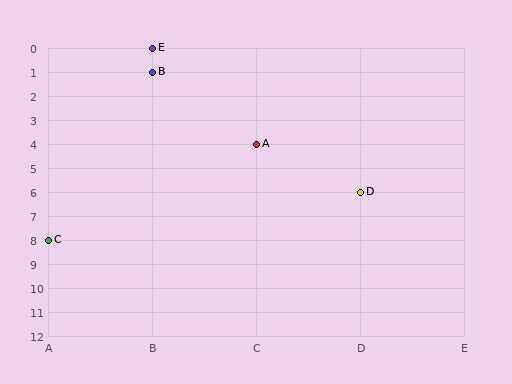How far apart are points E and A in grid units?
Points E and A are 1 column and 4 rows apart (about 4.1 grid units diagonally).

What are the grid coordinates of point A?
Point A is at grid coordinates (C, 4).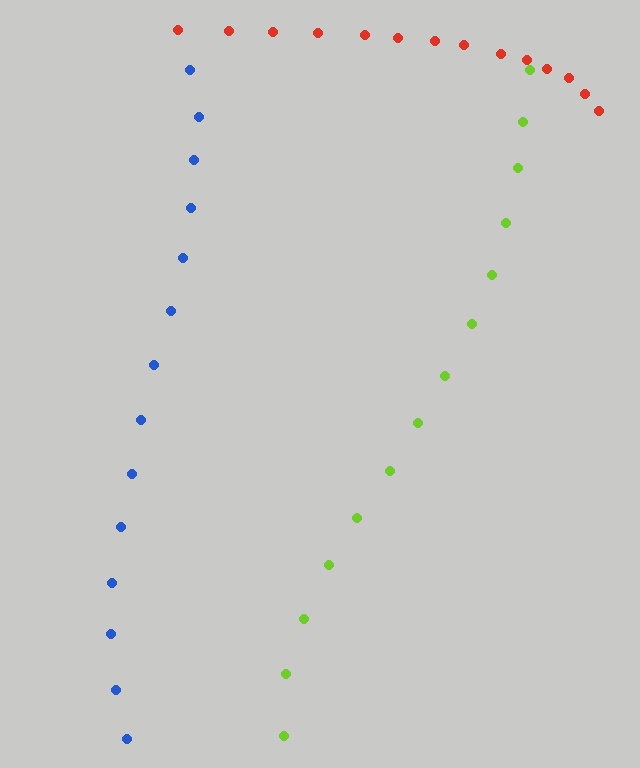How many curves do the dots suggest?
There are 3 distinct paths.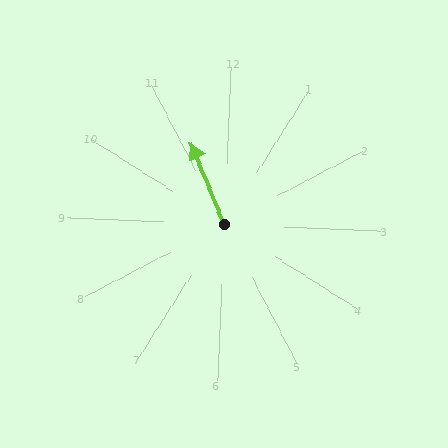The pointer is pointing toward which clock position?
Roughly 11 o'clock.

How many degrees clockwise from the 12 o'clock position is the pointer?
Approximately 336 degrees.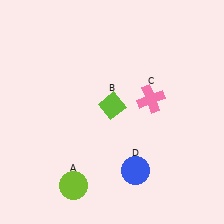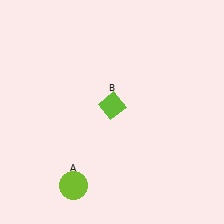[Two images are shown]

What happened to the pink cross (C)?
The pink cross (C) was removed in Image 2. It was in the top-right area of Image 1.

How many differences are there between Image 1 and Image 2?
There are 2 differences between the two images.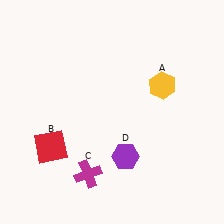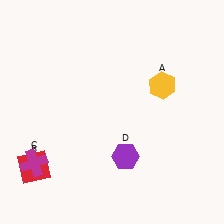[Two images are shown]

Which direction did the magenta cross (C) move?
The magenta cross (C) moved left.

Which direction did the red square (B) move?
The red square (B) moved down.